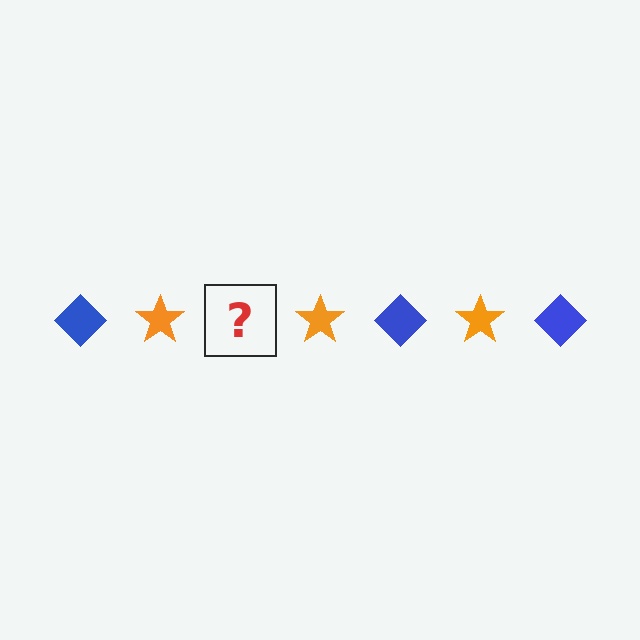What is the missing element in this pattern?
The missing element is a blue diamond.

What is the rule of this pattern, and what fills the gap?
The rule is that the pattern alternates between blue diamond and orange star. The gap should be filled with a blue diamond.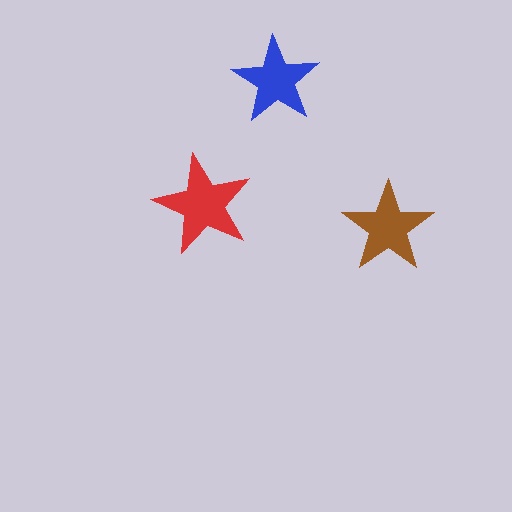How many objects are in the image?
There are 3 objects in the image.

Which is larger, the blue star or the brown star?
The brown one.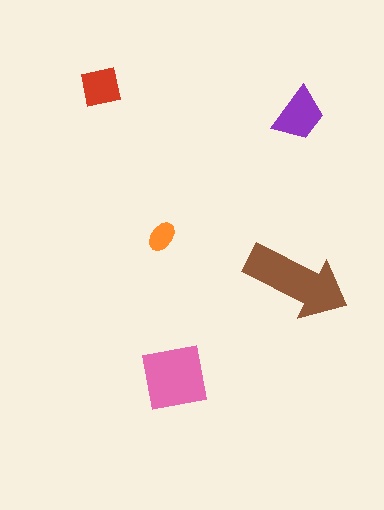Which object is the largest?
The brown arrow.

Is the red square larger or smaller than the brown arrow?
Smaller.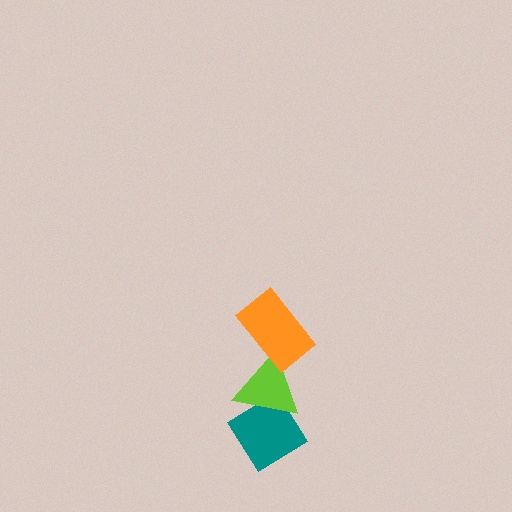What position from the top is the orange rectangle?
The orange rectangle is 1st from the top.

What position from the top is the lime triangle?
The lime triangle is 2nd from the top.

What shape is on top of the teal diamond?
The lime triangle is on top of the teal diamond.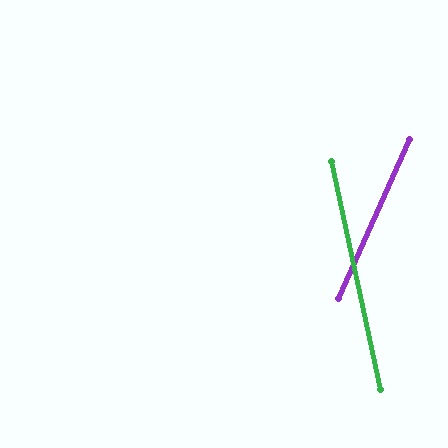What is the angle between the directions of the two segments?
Approximately 36 degrees.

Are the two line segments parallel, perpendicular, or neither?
Neither parallel nor perpendicular — they differ by about 36°.